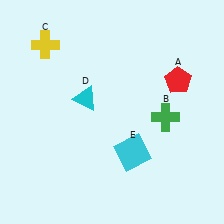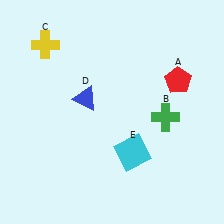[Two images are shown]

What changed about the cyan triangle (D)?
In Image 1, D is cyan. In Image 2, it changed to blue.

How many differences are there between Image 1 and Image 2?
There is 1 difference between the two images.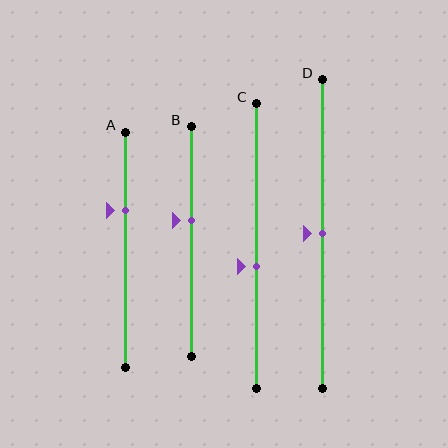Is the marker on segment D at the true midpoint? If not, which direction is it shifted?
Yes, the marker on segment D is at the true midpoint.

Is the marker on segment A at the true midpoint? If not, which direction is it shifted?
No, the marker on segment A is shifted upward by about 16% of the segment length.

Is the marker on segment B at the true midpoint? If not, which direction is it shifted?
No, the marker on segment B is shifted upward by about 9% of the segment length.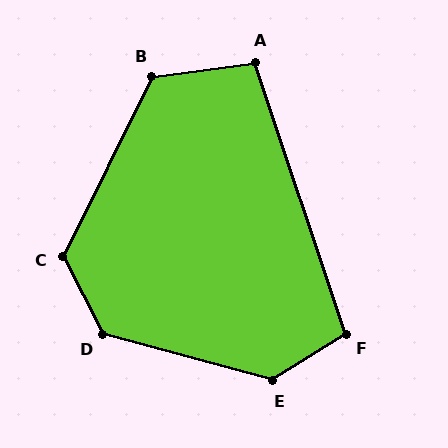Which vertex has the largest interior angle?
E, at approximately 132 degrees.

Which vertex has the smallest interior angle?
A, at approximately 101 degrees.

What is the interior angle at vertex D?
Approximately 132 degrees (obtuse).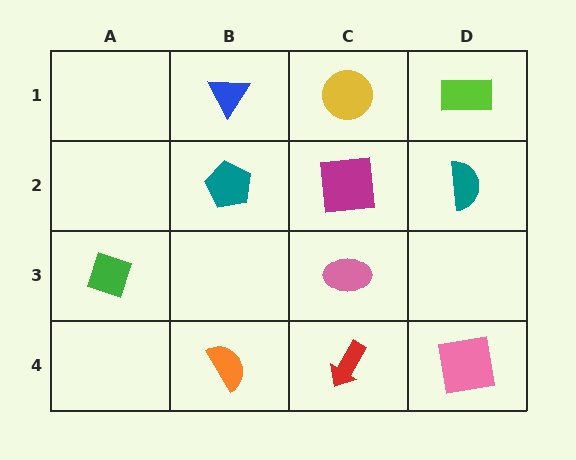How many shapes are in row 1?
3 shapes.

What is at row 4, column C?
A red arrow.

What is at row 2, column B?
A teal pentagon.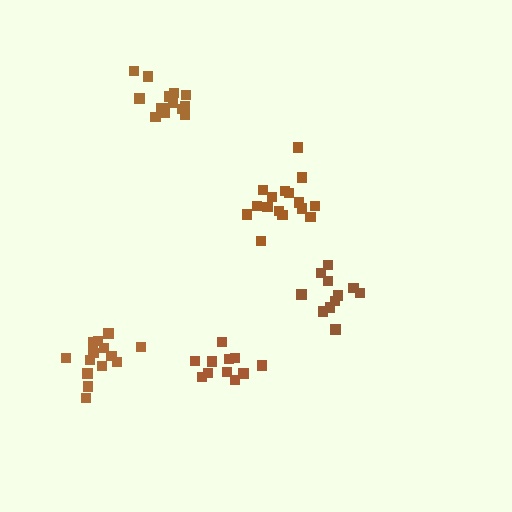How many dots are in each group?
Group 1: 14 dots, Group 2: 15 dots, Group 3: 11 dots, Group 4: 16 dots, Group 5: 11 dots (67 total).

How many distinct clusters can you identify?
There are 5 distinct clusters.